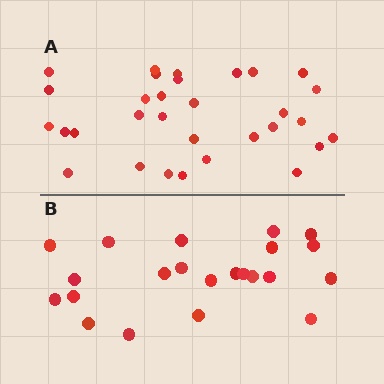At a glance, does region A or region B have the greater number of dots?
Region A (the top region) has more dots.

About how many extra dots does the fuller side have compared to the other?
Region A has roughly 8 or so more dots than region B.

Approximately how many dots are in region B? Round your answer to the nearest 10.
About 20 dots. (The exact count is 22, which rounds to 20.)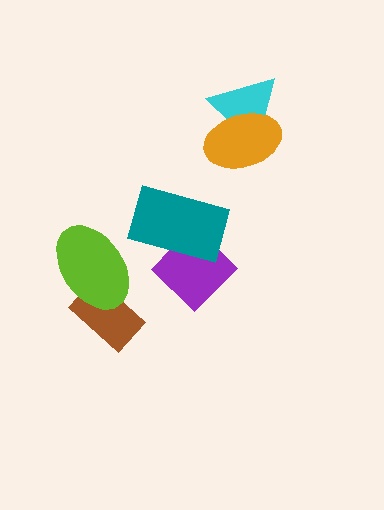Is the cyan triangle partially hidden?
Yes, it is partially covered by another shape.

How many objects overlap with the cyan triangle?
1 object overlaps with the cyan triangle.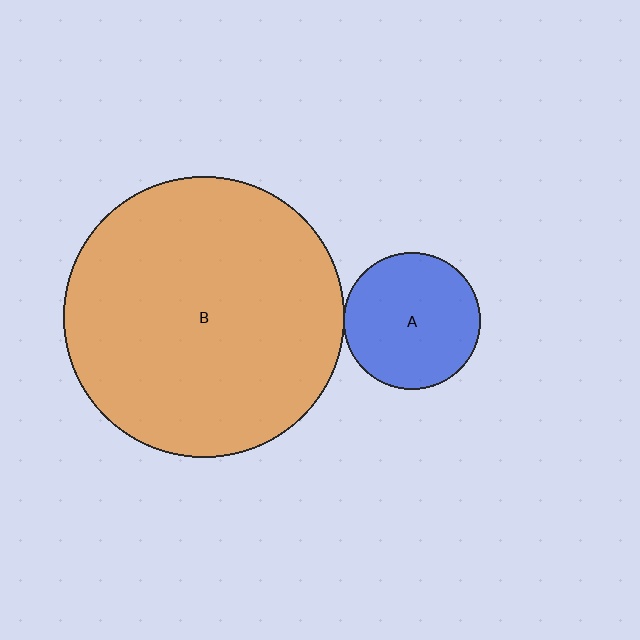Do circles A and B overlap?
Yes.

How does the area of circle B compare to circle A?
Approximately 4.2 times.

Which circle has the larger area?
Circle B (orange).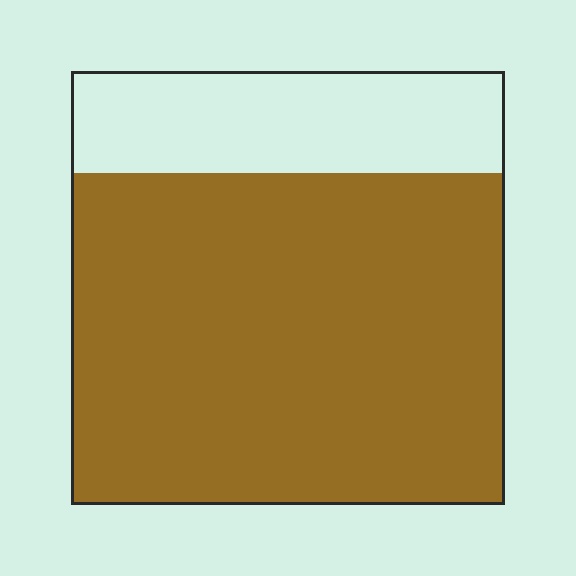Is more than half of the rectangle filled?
Yes.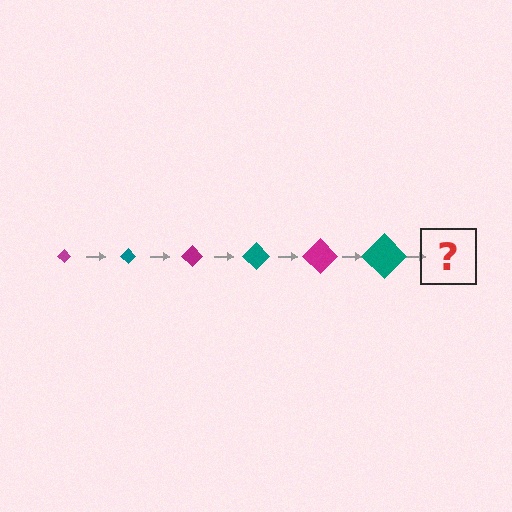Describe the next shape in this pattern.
It should be a magenta diamond, larger than the previous one.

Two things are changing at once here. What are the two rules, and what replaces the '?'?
The two rules are that the diamond grows larger each step and the color cycles through magenta and teal. The '?' should be a magenta diamond, larger than the previous one.